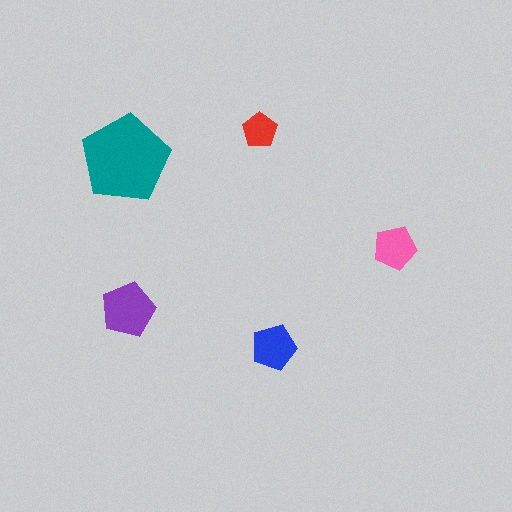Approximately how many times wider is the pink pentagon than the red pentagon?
About 1.5 times wider.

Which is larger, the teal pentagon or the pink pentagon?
The teal one.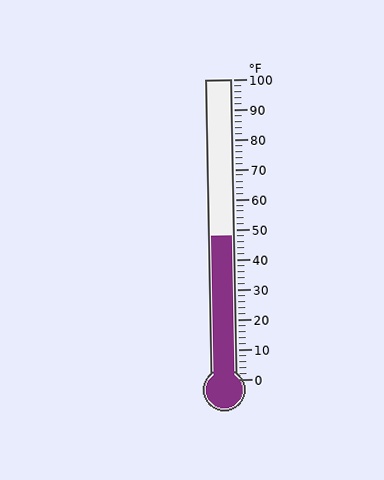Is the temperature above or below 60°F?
The temperature is below 60°F.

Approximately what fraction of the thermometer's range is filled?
The thermometer is filled to approximately 50% of its range.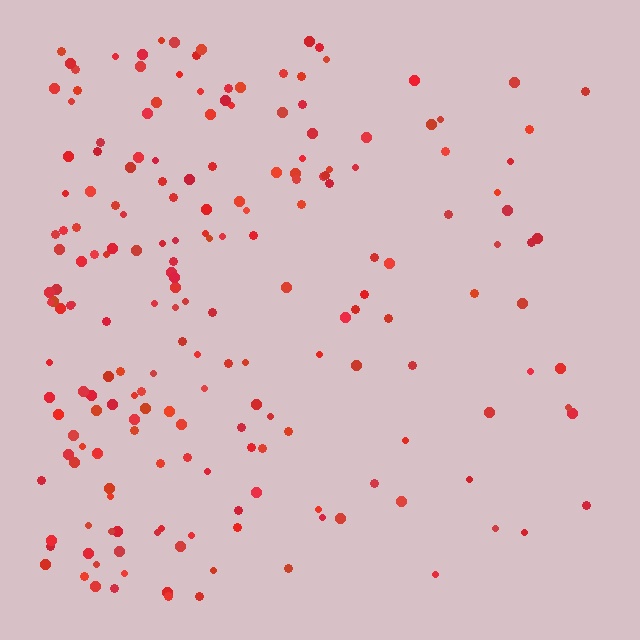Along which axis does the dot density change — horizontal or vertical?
Horizontal.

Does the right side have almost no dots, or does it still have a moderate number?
Still a moderate number, just noticeably fewer than the left.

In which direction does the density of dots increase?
From right to left, with the left side densest.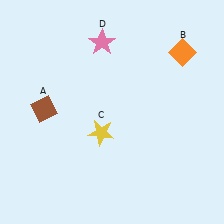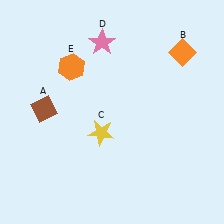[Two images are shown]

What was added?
An orange hexagon (E) was added in Image 2.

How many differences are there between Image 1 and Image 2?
There is 1 difference between the two images.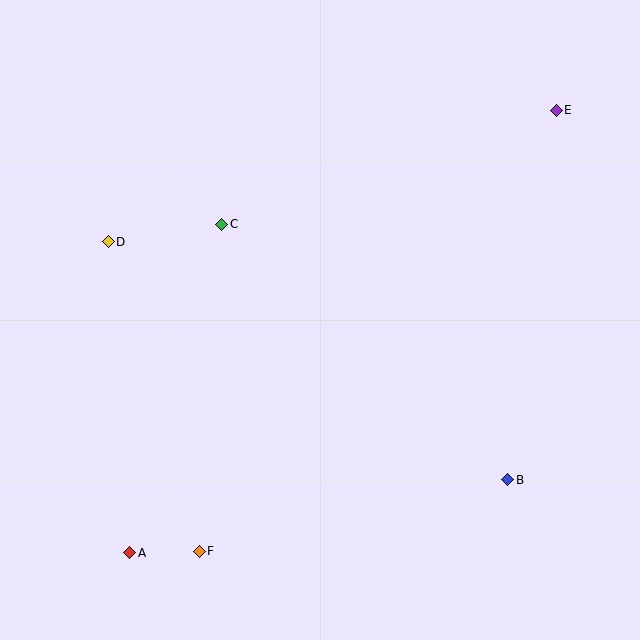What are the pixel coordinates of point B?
Point B is at (508, 480).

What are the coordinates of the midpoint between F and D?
The midpoint between F and D is at (154, 396).